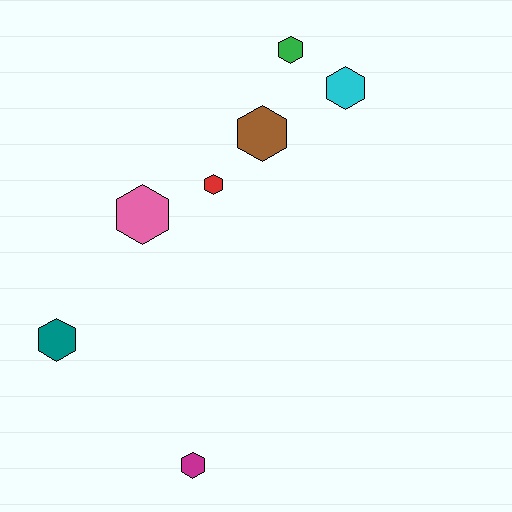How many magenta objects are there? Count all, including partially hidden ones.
There is 1 magenta object.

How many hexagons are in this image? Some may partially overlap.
There are 7 hexagons.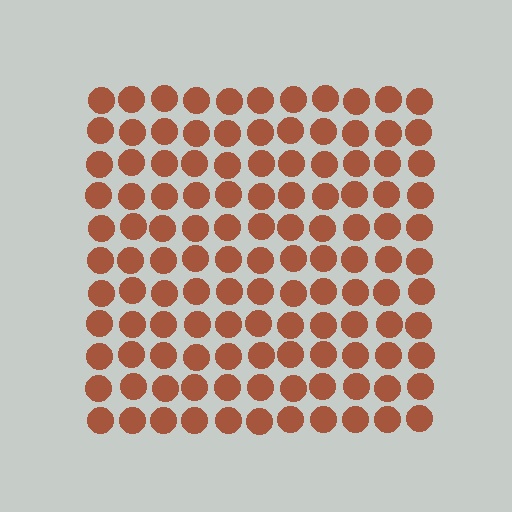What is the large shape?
The large shape is a square.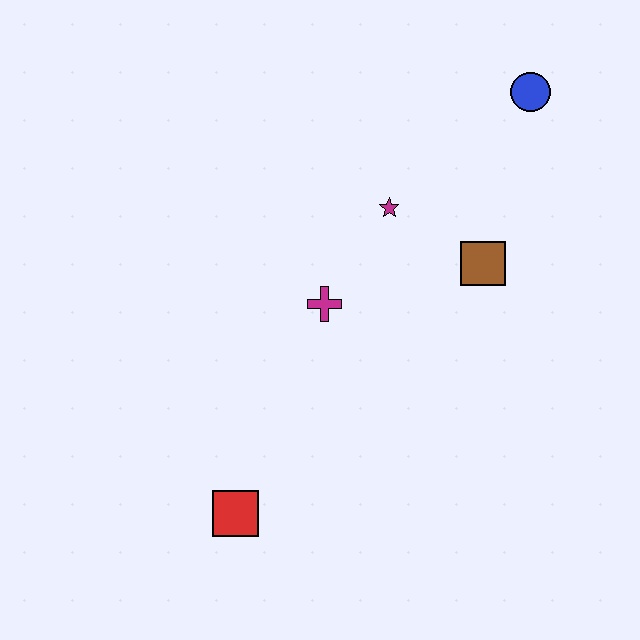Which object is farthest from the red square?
The blue circle is farthest from the red square.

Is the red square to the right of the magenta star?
No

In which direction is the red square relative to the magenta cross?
The red square is below the magenta cross.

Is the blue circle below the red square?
No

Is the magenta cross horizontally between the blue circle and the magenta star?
No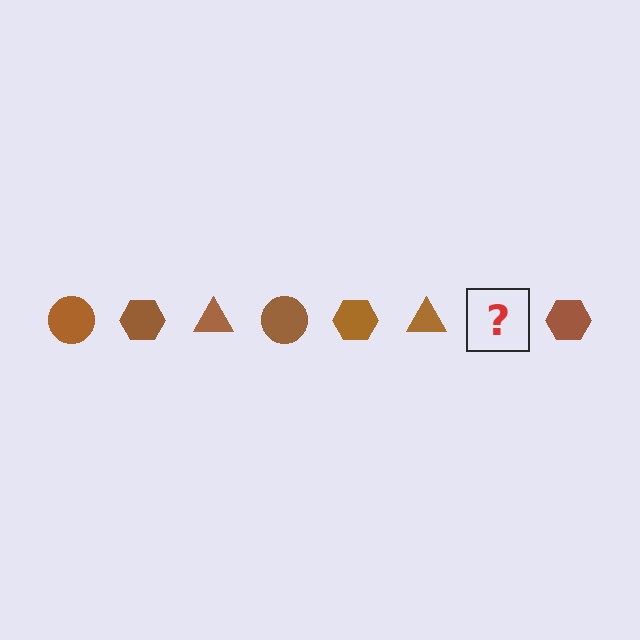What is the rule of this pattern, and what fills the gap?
The rule is that the pattern cycles through circle, hexagon, triangle shapes in brown. The gap should be filled with a brown circle.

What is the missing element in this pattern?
The missing element is a brown circle.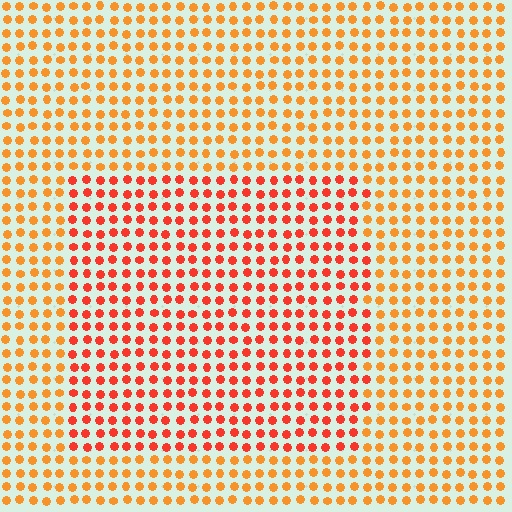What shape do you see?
I see a rectangle.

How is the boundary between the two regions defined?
The boundary is defined purely by a slight shift in hue (about 27 degrees). Spacing, size, and orientation are identical on both sides.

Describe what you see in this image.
The image is filled with small orange elements in a uniform arrangement. A rectangle-shaped region is visible where the elements are tinted to a slightly different hue, forming a subtle color boundary.